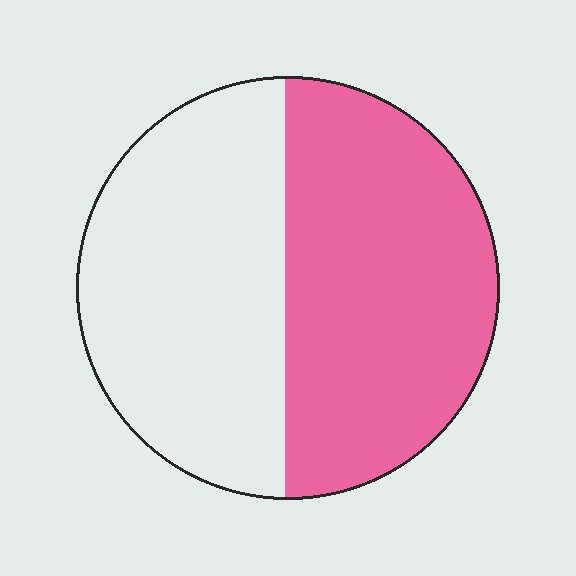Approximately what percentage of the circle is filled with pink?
Approximately 50%.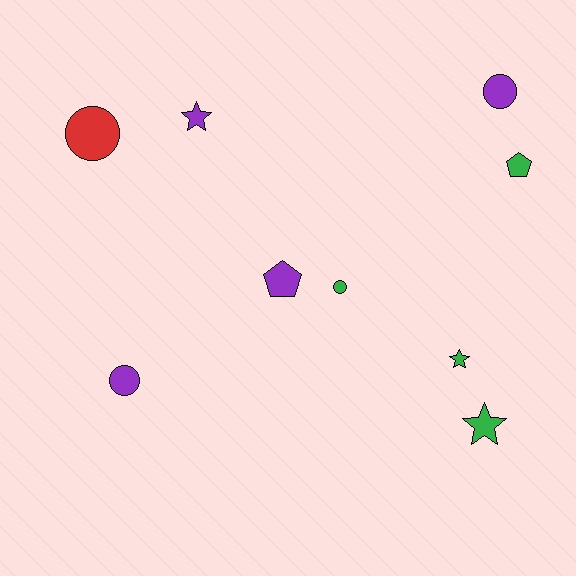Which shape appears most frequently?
Circle, with 4 objects.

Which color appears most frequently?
Green, with 4 objects.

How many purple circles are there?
There are 2 purple circles.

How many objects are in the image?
There are 9 objects.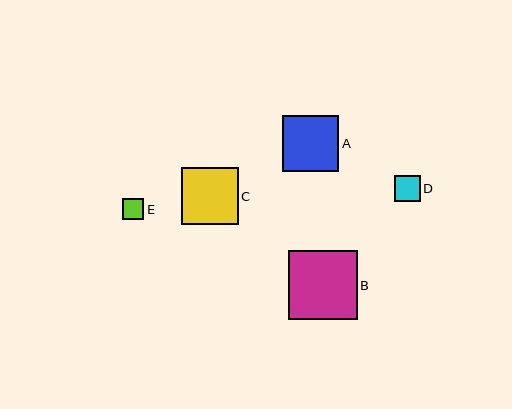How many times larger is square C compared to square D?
Square C is approximately 2.2 times the size of square D.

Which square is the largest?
Square B is the largest with a size of approximately 69 pixels.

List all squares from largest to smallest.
From largest to smallest: B, C, A, D, E.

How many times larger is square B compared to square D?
Square B is approximately 2.7 times the size of square D.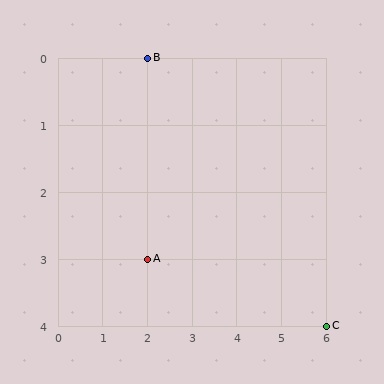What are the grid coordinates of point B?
Point B is at grid coordinates (2, 0).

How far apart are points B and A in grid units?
Points B and A are 3 rows apart.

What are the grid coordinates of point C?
Point C is at grid coordinates (6, 4).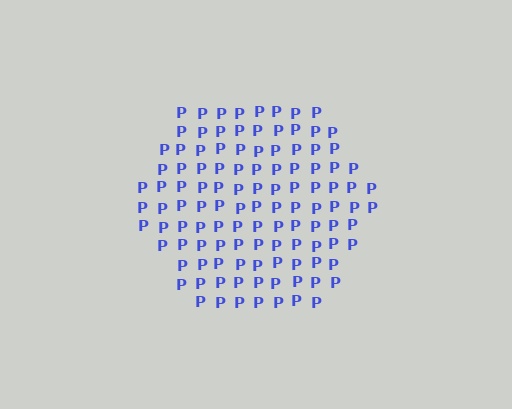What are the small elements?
The small elements are letter P's.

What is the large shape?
The large shape is a hexagon.